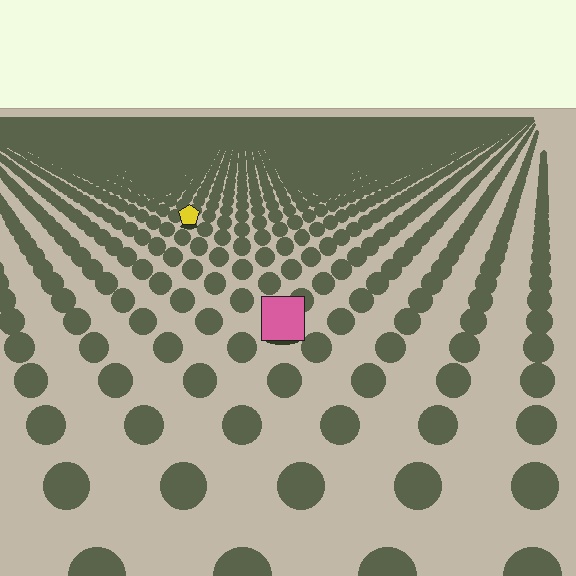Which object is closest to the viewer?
The pink square is closest. The texture marks near it are larger and more spread out.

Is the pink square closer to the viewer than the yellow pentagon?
Yes. The pink square is closer — you can tell from the texture gradient: the ground texture is coarser near it.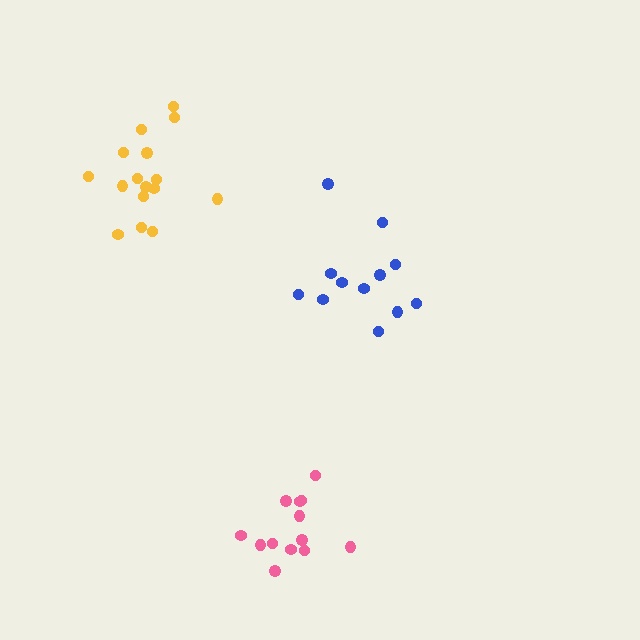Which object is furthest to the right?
The blue cluster is rightmost.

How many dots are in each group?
Group 1: 12 dots, Group 2: 13 dots, Group 3: 16 dots (41 total).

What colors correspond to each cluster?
The clusters are colored: blue, pink, yellow.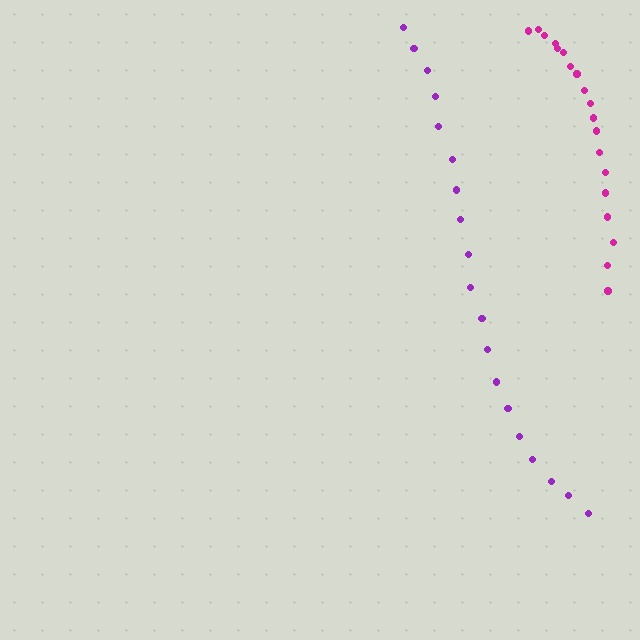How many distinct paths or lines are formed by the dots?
There are 2 distinct paths.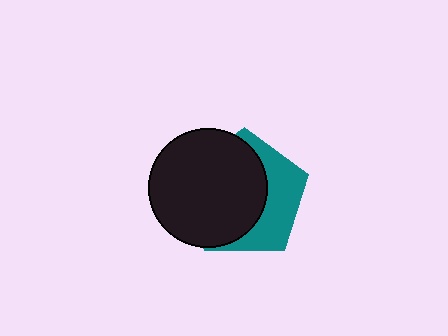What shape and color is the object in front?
The object in front is a black circle.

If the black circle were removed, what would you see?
You would see the complete teal pentagon.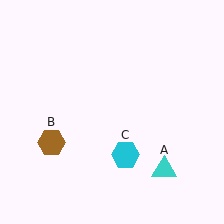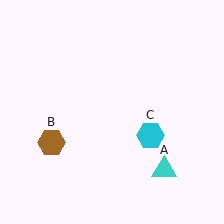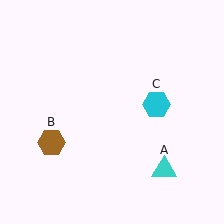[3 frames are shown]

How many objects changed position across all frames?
1 object changed position: cyan hexagon (object C).